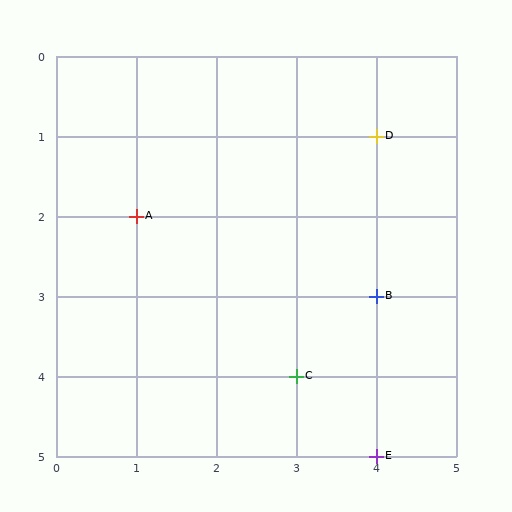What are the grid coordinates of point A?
Point A is at grid coordinates (1, 2).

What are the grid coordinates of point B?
Point B is at grid coordinates (4, 3).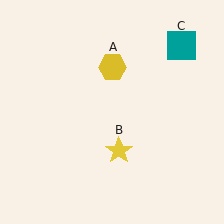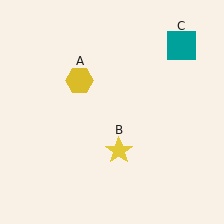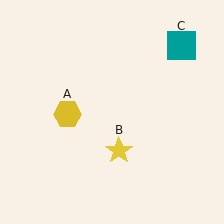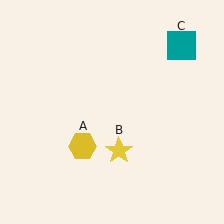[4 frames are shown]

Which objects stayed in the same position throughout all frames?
Yellow star (object B) and teal square (object C) remained stationary.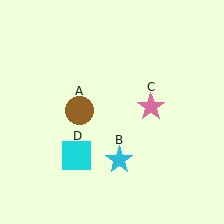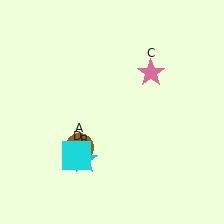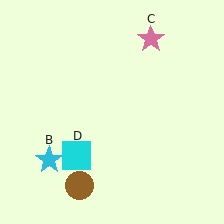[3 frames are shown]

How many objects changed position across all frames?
3 objects changed position: brown circle (object A), cyan star (object B), pink star (object C).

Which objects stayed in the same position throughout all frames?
Cyan square (object D) remained stationary.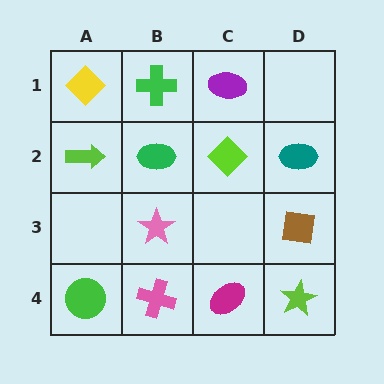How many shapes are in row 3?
2 shapes.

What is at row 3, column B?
A pink star.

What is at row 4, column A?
A green circle.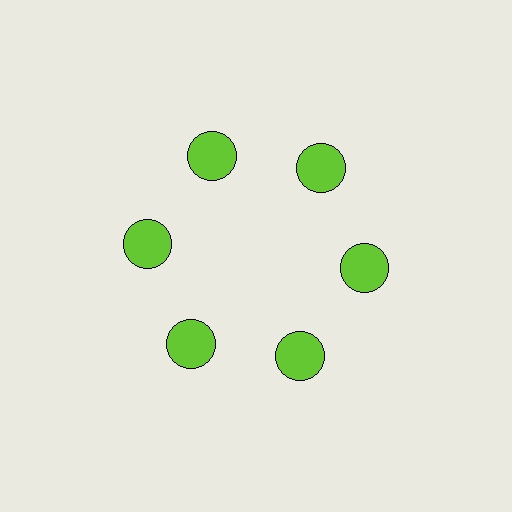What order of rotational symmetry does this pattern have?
This pattern has 6-fold rotational symmetry.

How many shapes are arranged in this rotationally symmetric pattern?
There are 6 shapes, arranged in 6 groups of 1.